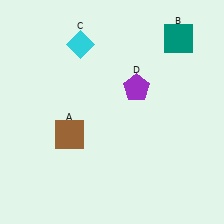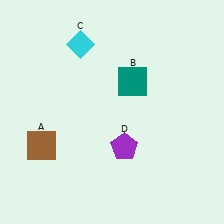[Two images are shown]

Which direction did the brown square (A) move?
The brown square (A) moved left.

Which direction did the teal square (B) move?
The teal square (B) moved left.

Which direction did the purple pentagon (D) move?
The purple pentagon (D) moved down.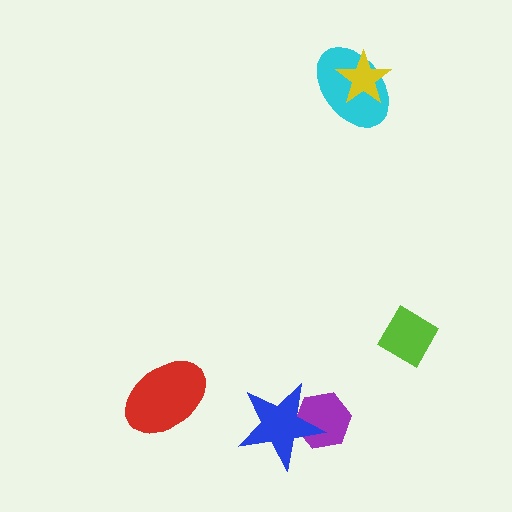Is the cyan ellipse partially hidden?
Yes, it is partially covered by another shape.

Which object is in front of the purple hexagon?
The blue star is in front of the purple hexagon.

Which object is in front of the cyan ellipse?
The yellow star is in front of the cyan ellipse.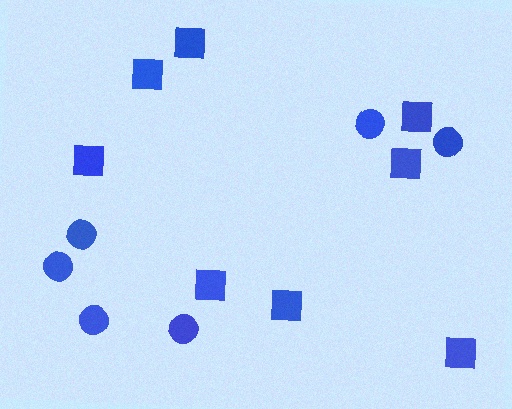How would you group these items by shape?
There are 2 groups: one group of circles (6) and one group of squares (8).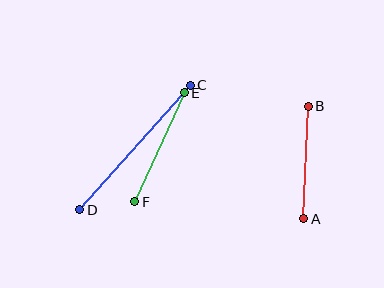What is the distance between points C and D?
The distance is approximately 167 pixels.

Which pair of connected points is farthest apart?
Points C and D are farthest apart.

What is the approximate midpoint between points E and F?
The midpoint is at approximately (160, 147) pixels.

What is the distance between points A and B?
The distance is approximately 113 pixels.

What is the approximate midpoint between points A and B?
The midpoint is at approximately (306, 162) pixels.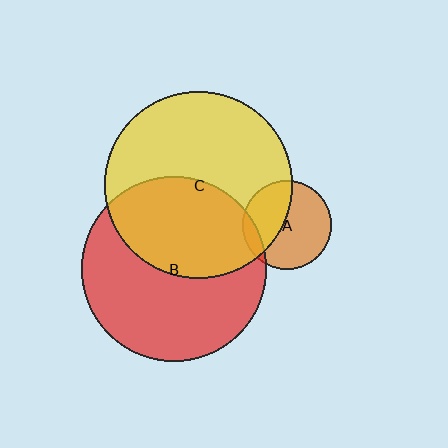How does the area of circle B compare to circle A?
Approximately 4.2 times.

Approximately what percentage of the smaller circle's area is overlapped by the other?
Approximately 40%.